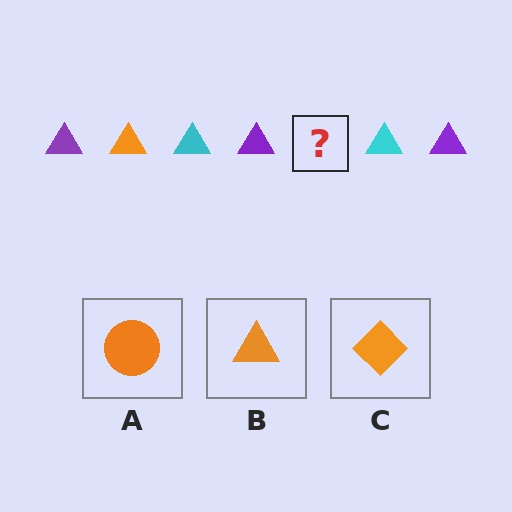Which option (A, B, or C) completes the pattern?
B.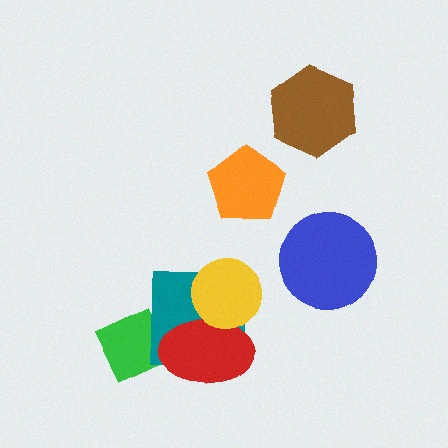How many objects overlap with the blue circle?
0 objects overlap with the blue circle.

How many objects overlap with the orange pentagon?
0 objects overlap with the orange pentagon.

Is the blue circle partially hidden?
No, no other shape covers it.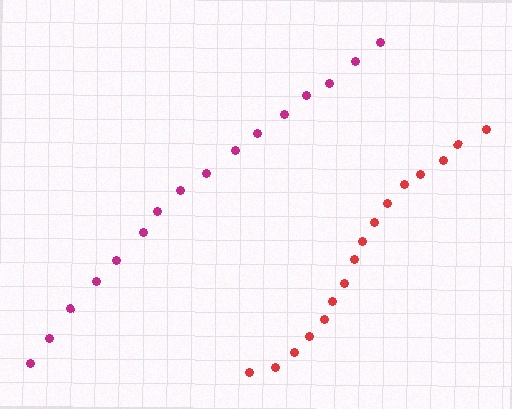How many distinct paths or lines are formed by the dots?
There are 2 distinct paths.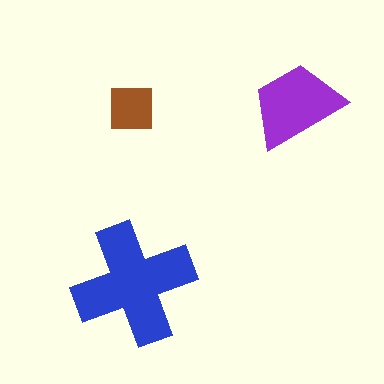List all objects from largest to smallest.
The blue cross, the purple trapezoid, the brown square.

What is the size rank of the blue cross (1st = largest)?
1st.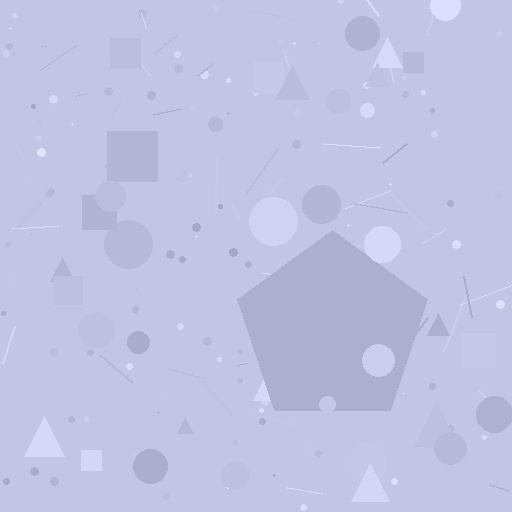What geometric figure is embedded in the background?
A pentagon is embedded in the background.